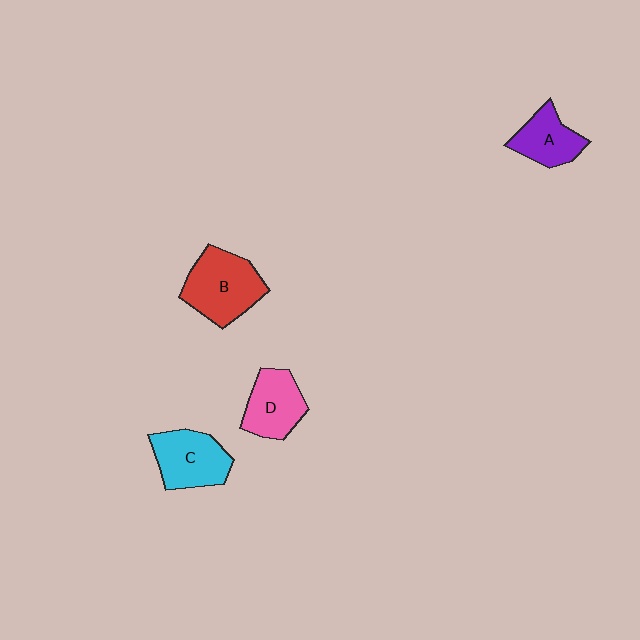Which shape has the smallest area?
Shape A (purple).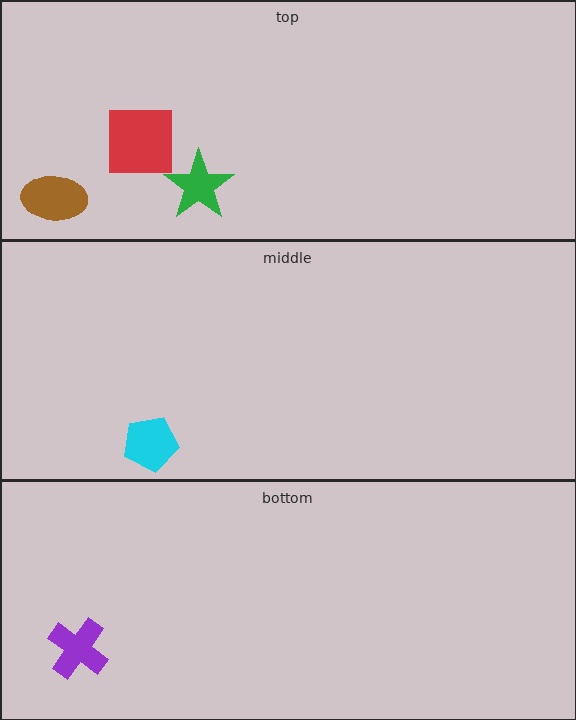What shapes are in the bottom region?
The purple cross.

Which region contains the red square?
The top region.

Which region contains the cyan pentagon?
The middle region.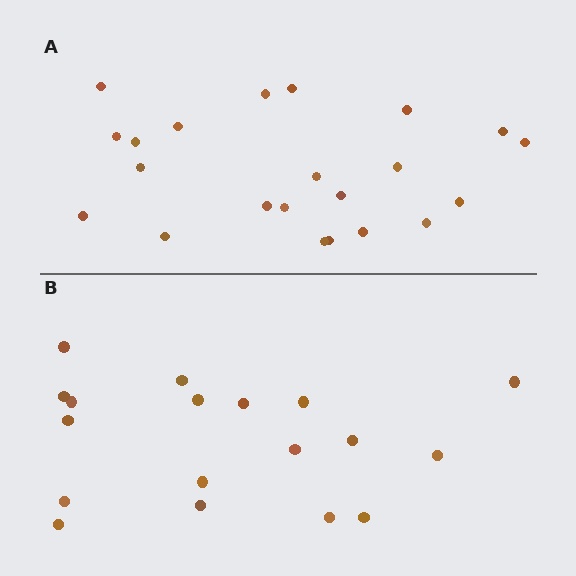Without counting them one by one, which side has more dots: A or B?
Region A (the top region) has more dots.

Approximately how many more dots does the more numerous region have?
Region A has about 4 more dots than region B.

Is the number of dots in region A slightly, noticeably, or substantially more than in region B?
Region A has only slightly more — the two regions are fairly close. The ratio is roughly 1.2 to 1.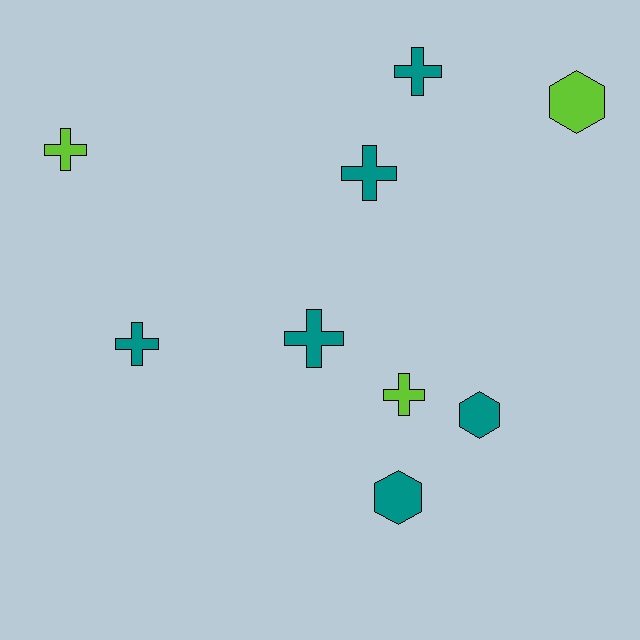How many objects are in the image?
There are 9 objects.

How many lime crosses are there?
There are 2 lime crosses.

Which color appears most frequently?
Teal, with 6 objects.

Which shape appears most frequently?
Cross, with 6 objects.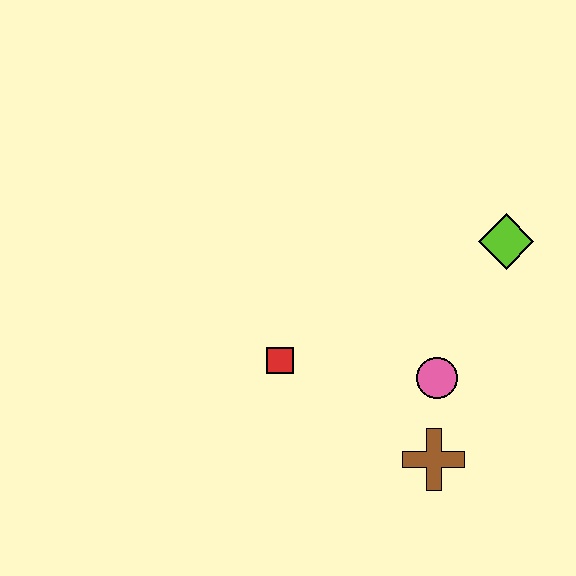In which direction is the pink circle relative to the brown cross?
The pink circle is above the brown cross.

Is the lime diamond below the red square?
No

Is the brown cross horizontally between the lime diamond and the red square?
Yes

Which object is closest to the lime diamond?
The pink circle is closest to the lime diamond.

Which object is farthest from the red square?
The lime diamond is farthest from the red square.